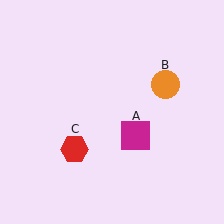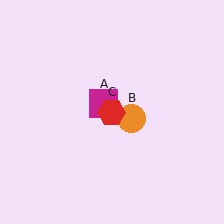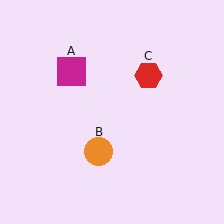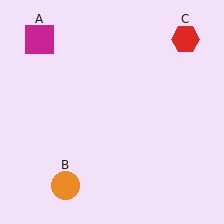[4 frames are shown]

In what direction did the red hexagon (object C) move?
The red hexagon (object C) moved up and to the right.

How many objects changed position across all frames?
3 objects changed position: magenta square (object A), orange circle (object B), red hexagon (object C).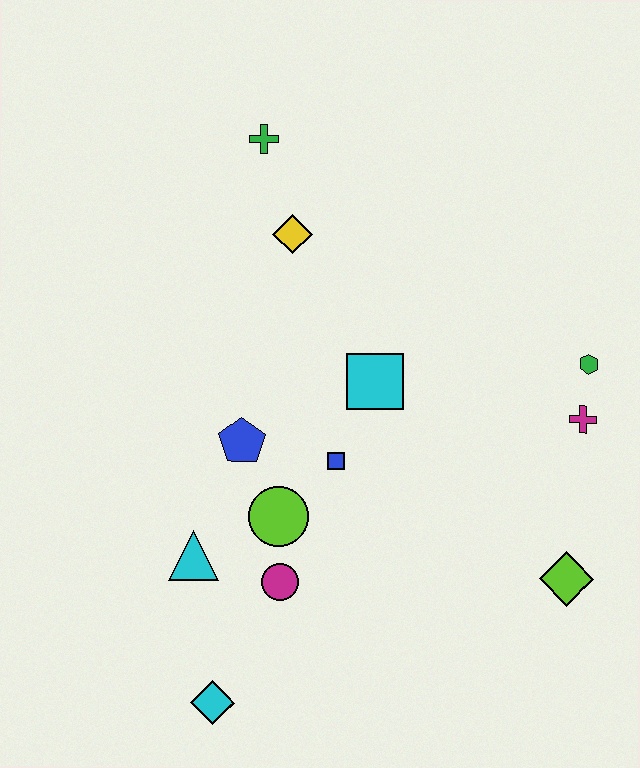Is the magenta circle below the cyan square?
Yes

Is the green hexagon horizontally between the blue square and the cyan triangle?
No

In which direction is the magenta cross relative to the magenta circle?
The magenta cross is to the right of the magenta circle.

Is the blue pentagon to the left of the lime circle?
Yes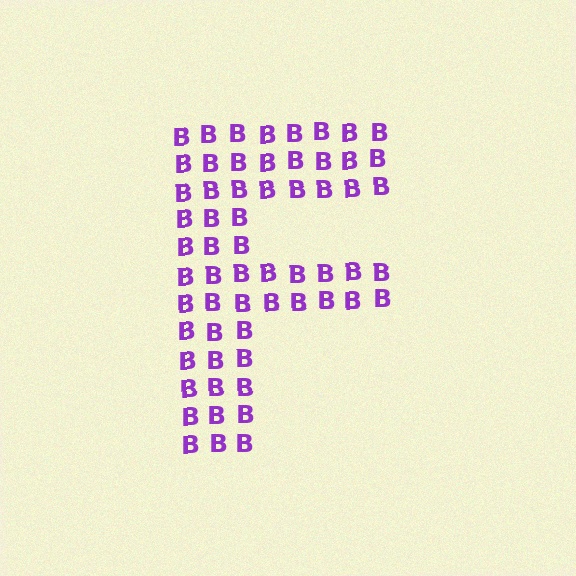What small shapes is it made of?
It is made of small letter B's.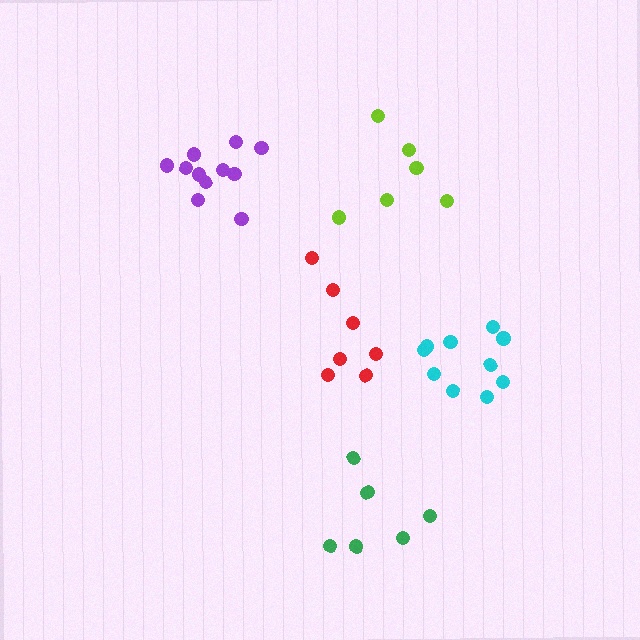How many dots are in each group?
Group 1: 6 dots, Group 2: 7 dots, Group 3: 11 dots, Group 4: 6 dots, Group 5: 10 dots (40 total).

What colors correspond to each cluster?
The clusters are colored: green, red, purple, lime, cyan.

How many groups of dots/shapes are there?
There are 5 groups.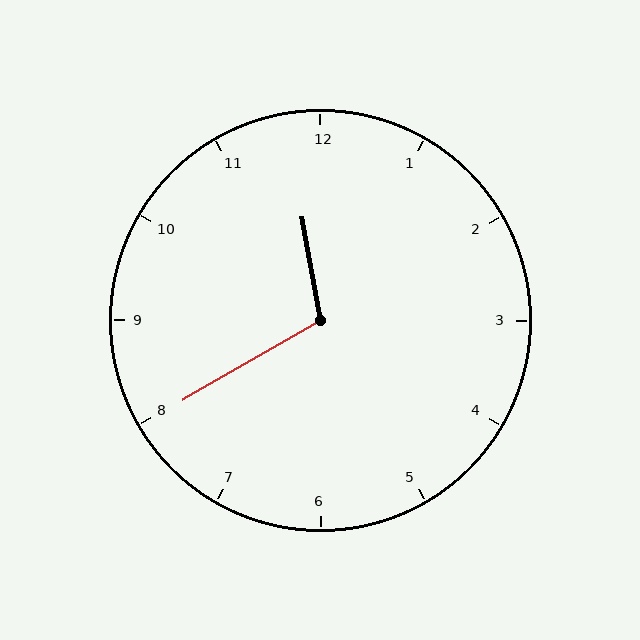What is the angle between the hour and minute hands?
Approximately 110 degrees.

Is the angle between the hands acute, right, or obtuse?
It is obtuse.